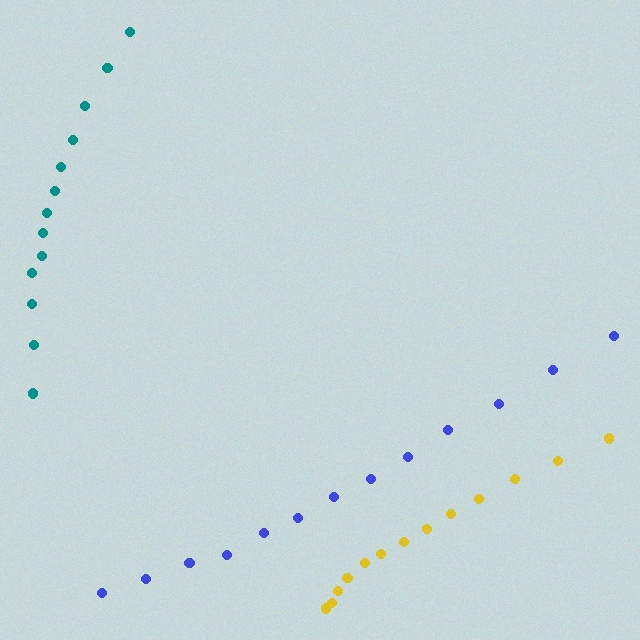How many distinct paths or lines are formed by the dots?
There are 3 distinct paths.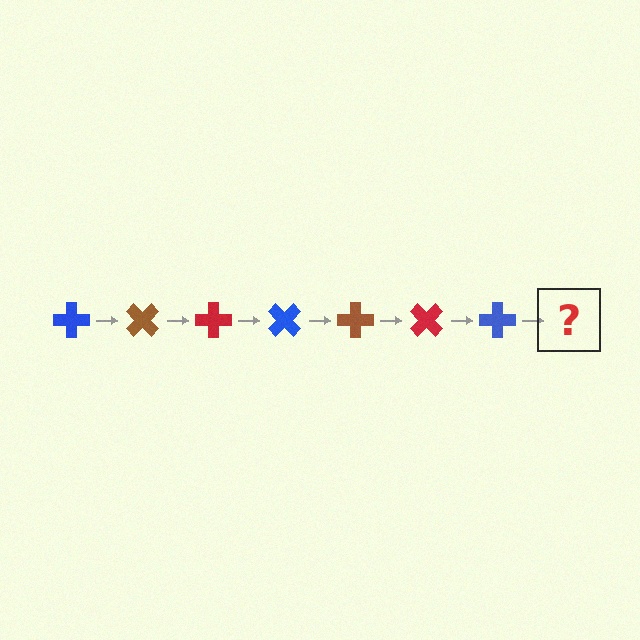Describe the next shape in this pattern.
It should be a brown cross, rotated 315 degrees from the start.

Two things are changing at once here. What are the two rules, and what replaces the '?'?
The two rules are that it rotates 45 degrees each step and the color cycles through blue, brown, and red. The '?' should be a brown cross, rotated 315 degrees from the start.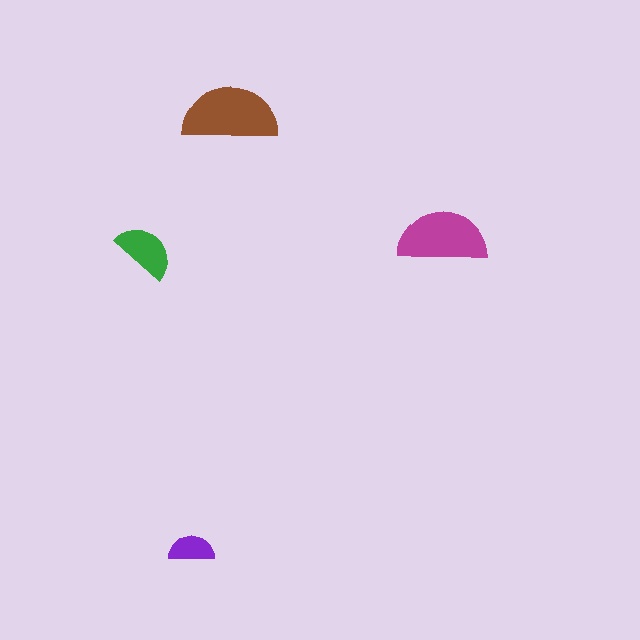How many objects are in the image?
There are 4 objects in the image.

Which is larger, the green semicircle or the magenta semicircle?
The magenta one.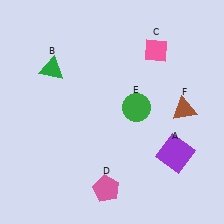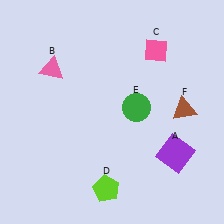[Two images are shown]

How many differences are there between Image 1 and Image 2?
There are 2 differences between the two images.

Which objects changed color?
B changed from green to pink. D changed from pink to lime.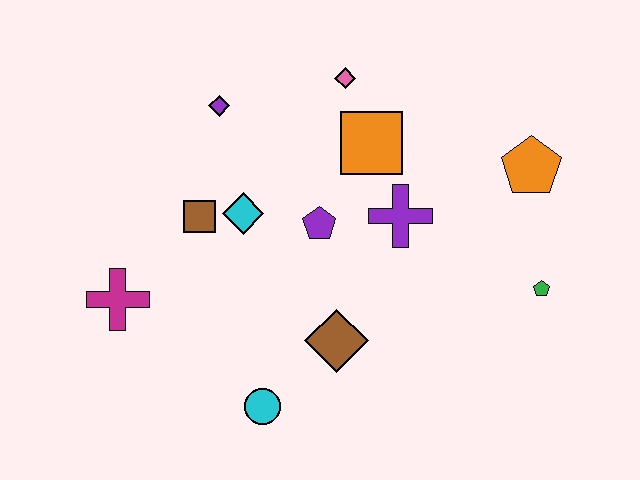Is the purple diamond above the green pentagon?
Yes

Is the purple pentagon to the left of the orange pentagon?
Yes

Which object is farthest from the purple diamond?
The green pentagon is farthest from the purple diamond.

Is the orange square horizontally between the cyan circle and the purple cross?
Yes